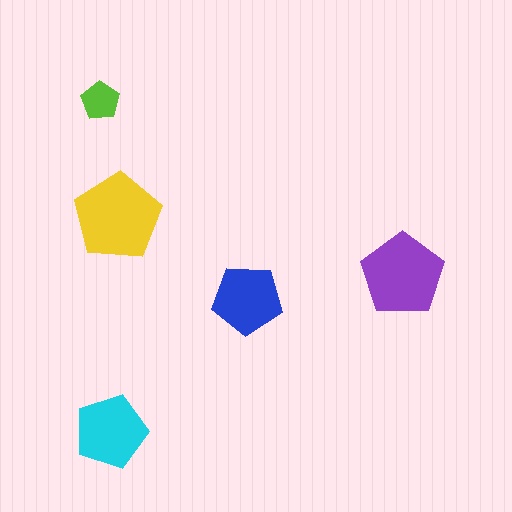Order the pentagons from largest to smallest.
the yellow one, the purple one, the cyan one, the blue one, the lime one.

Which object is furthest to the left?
The lime pentagon is leftmost.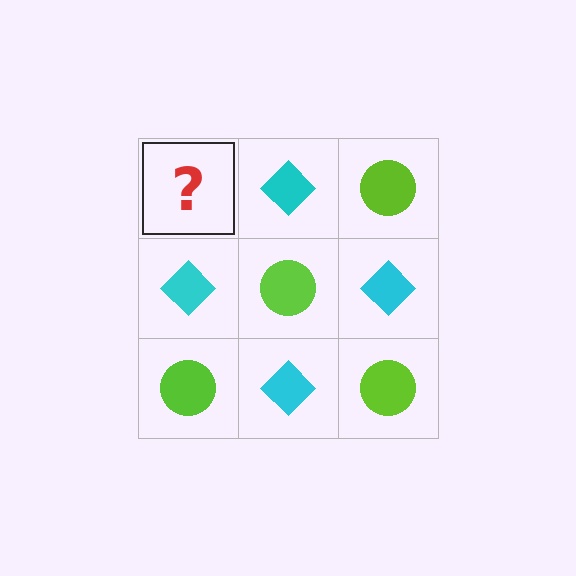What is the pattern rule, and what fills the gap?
The rule is that it alternates lime circle and cyan diamond in a checkerboard pattern. The gap should be filled with a lime circle.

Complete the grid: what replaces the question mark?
The question mark should be replaced with a lime circle.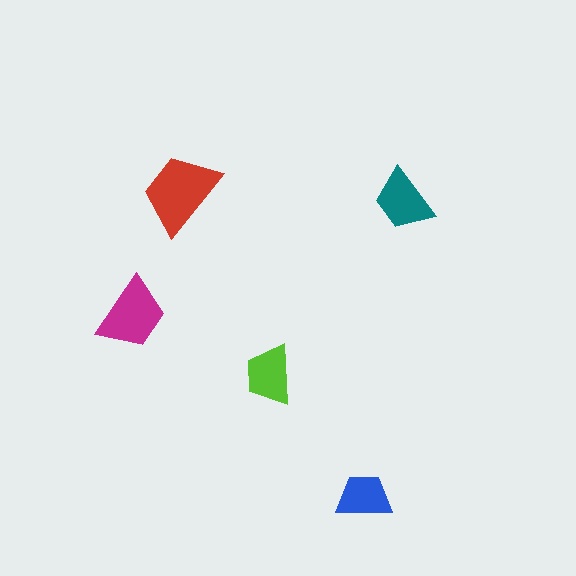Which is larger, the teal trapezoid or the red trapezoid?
The red one.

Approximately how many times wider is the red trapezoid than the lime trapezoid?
About 1.5 times wider.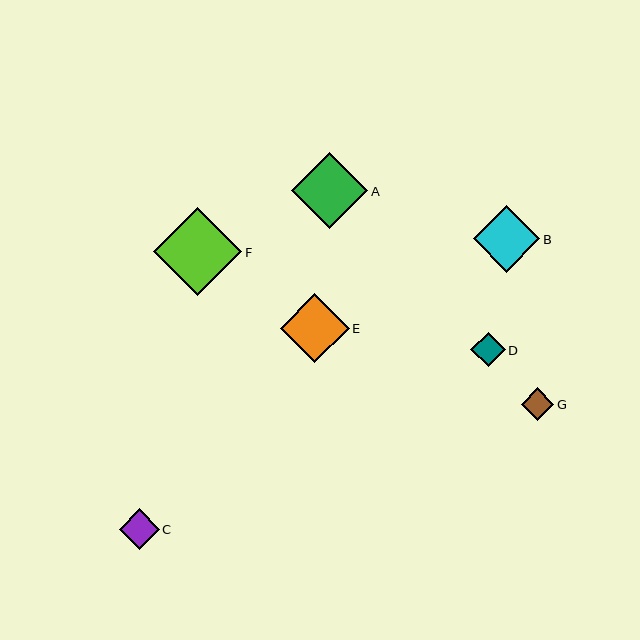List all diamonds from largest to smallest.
From largest to smallest: F, A, E, B, C, D, G.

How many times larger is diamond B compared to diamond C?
Diamond B is approximately 1.7 times the size of diamond C.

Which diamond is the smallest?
Diamond G is the smallest with a size of approximately 33 pixels.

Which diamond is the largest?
Diamond F is the largest with a size of approximately 88 pixels.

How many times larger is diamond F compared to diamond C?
Diamond F is approximately 2.2 times the size of diamond C.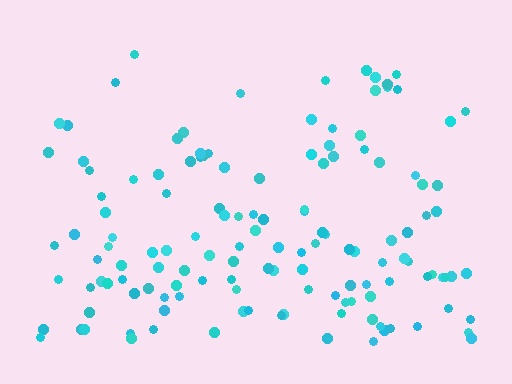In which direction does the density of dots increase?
From top to bottom, with the bottom side densest.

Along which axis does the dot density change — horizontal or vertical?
Vertical.